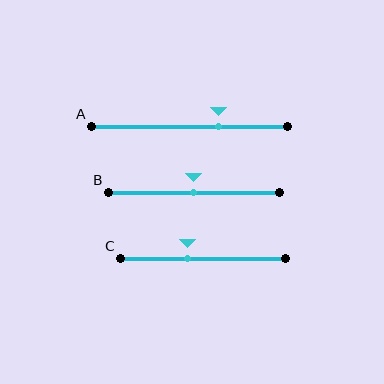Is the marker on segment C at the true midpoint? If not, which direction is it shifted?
No, the marker on segment C is shifted to the left by about 10% of the segment length.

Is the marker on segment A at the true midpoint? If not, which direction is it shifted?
No, the marker on segment A is shifted to the right by about 15% of the segment length.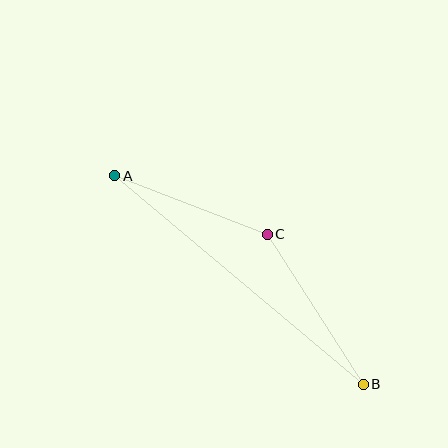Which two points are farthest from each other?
Points A and B are farthest from each other.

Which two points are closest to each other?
Points A and C are closest to each other.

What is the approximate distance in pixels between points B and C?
The distance between B and C is approximately 178 pixels.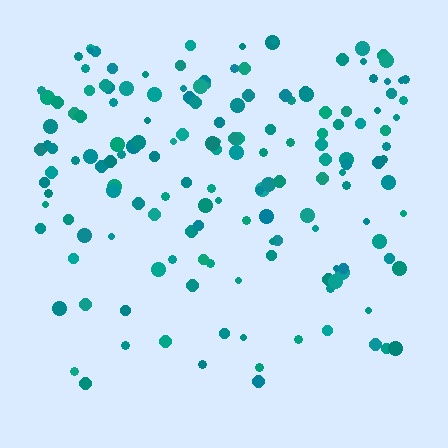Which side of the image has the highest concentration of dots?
The top.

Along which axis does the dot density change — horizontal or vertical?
Vertical.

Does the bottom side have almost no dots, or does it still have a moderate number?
Still a moderate number, just noticeably fewer than the top.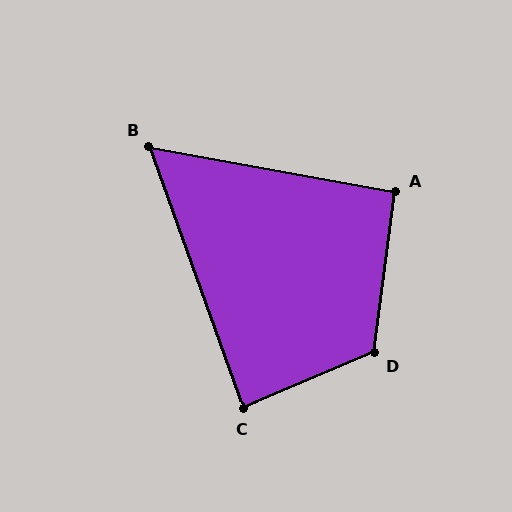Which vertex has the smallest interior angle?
B, at approximately 60 degrees.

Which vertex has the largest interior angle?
D, at approximately 120 degrees.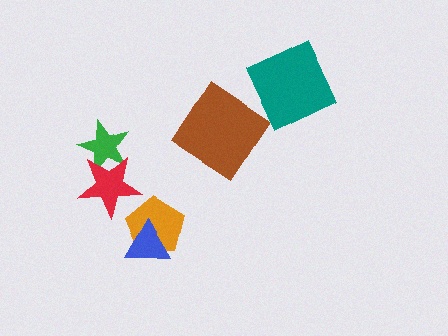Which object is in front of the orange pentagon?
The blue triangle is in front of the orange pentagon.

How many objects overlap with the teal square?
0 objects overlap with the teal square.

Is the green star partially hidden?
Yes, it is partially covered by another shape.